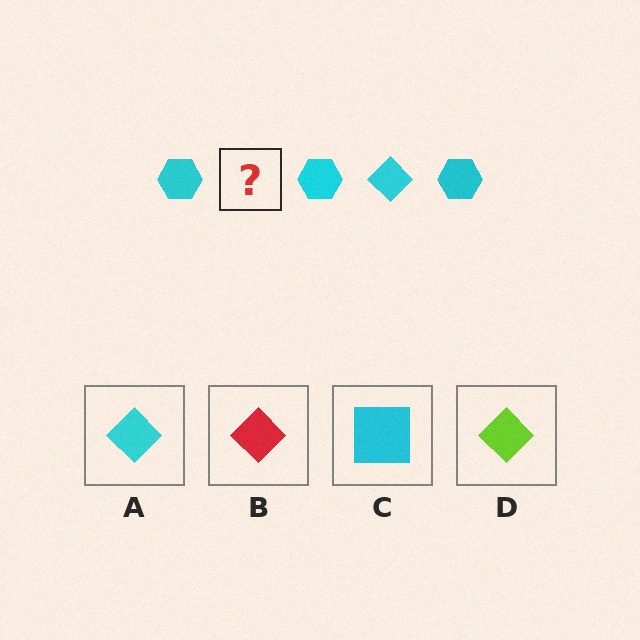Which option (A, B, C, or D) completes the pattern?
A.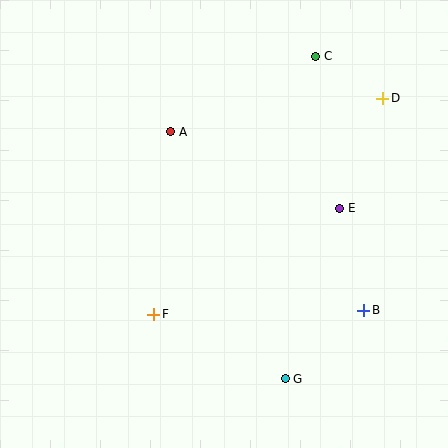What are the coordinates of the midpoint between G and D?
The midpoint between G and D is at (334, 238).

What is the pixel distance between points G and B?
The distance between G and B is 104 pixels.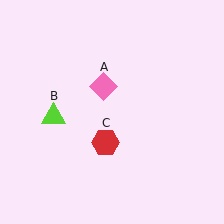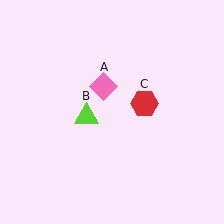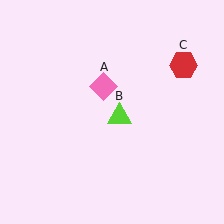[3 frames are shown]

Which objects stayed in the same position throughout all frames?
Pink diamond (object A) remained stationary.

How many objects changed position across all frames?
2 objects changed position: lime triangle (object B), red hexagon (object C).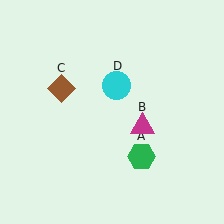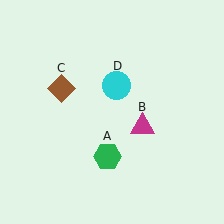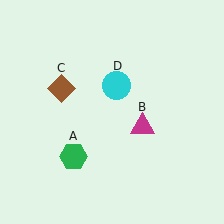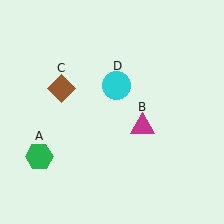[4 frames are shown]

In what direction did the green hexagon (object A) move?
The green hexagon (object A) moved left.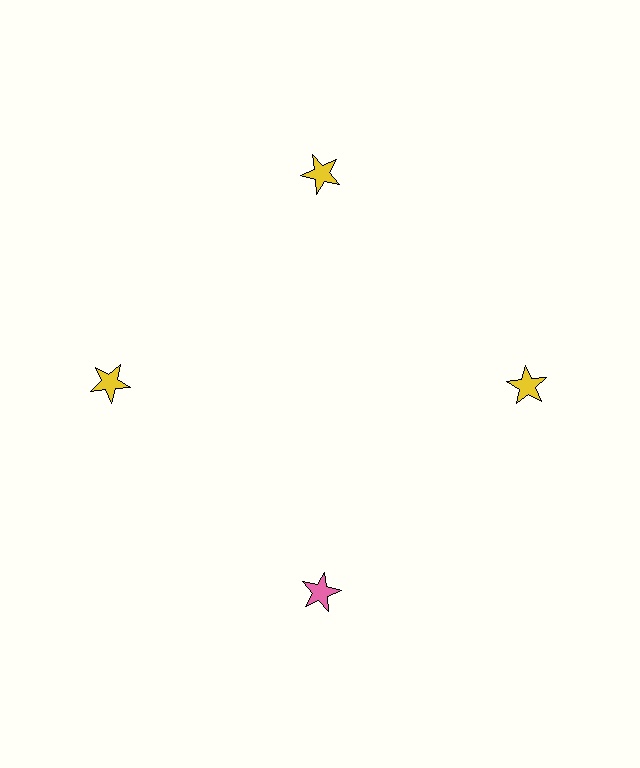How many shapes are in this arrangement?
There are 4 shapes arranged in a ring pattern.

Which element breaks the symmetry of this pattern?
The pink star at roughly the 6 o'clock position breaks the symmetry. All other shapes are yellow stars.